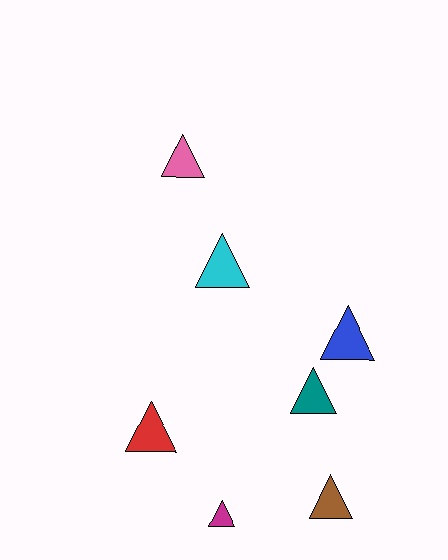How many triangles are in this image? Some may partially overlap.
There are 7 triangles.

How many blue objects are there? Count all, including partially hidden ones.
There is 1 blue object.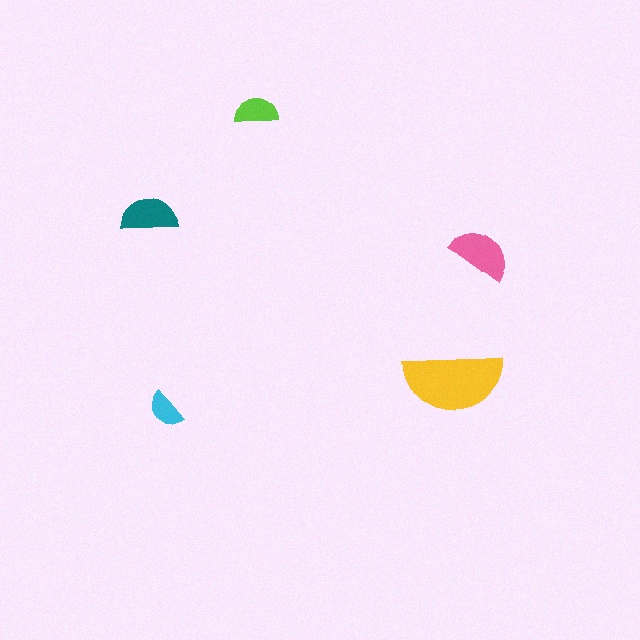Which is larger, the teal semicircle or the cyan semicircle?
The teal one.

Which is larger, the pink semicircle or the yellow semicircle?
The yellow one.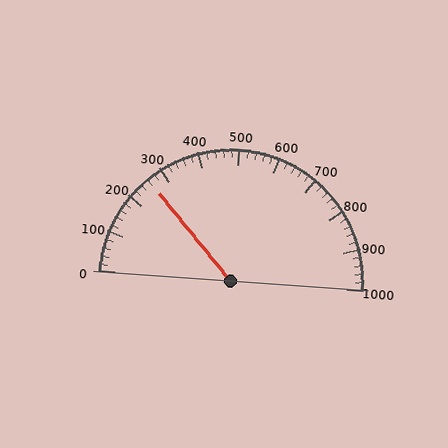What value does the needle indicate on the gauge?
The needle indicates approximately 260.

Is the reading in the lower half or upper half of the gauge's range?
The reading is in the lower half of the range (0 to 1000).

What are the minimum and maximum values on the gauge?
The gauge ranges from 0 to 1000.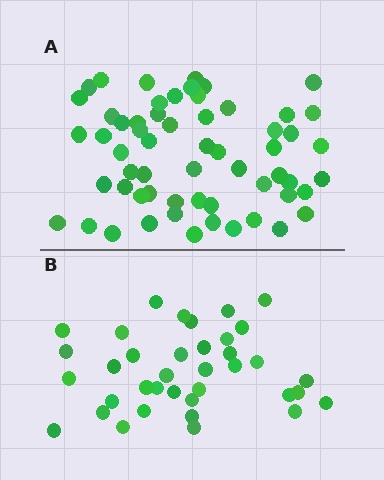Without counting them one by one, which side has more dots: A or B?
Region A (the top region) has more dots.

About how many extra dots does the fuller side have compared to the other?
Region A has approximately 20 more dots than region B.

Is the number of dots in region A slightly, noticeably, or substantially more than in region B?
Region A has substantially more. The ratio is roughly 1.6 to 1.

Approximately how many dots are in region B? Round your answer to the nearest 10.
About 40 dots. (The exact count is 37, which rounds to 40.)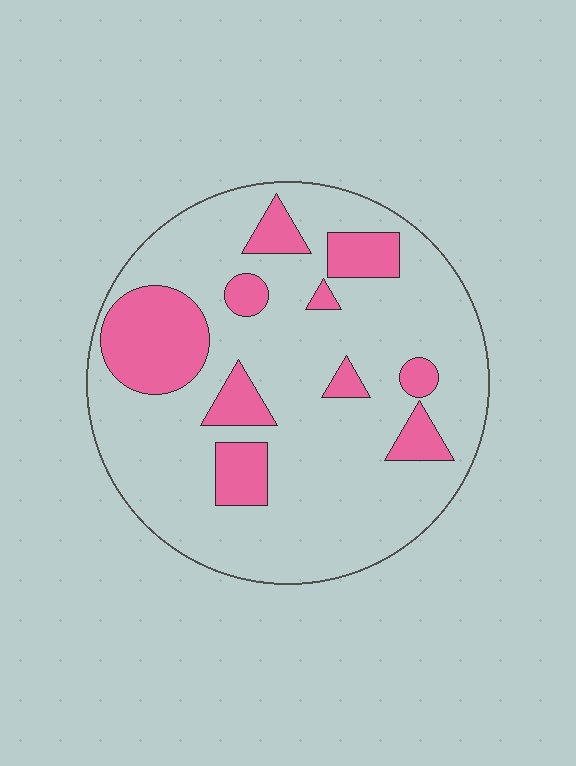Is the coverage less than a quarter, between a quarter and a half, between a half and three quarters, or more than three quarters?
Less than a quarter.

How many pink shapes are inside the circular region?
10.